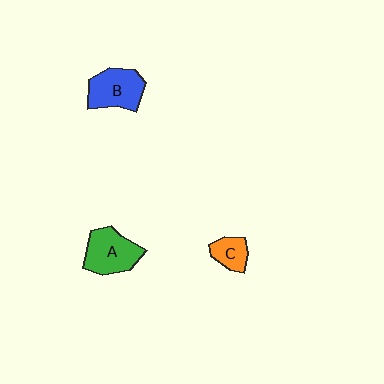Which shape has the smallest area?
Shape C (orange).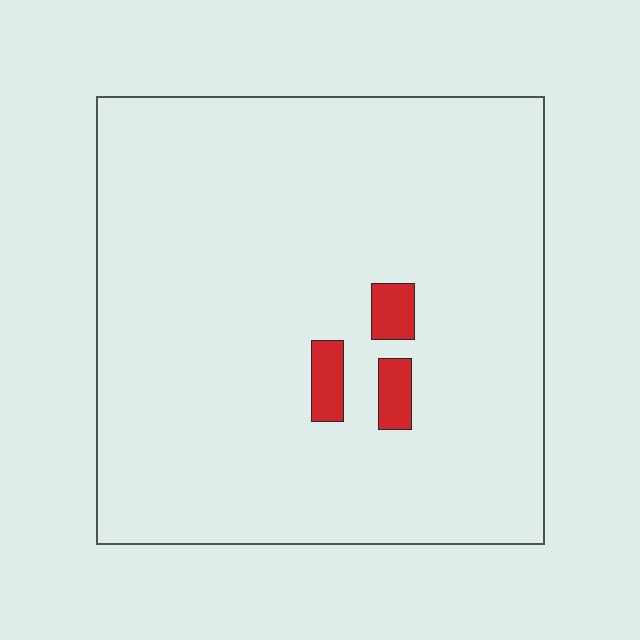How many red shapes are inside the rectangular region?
3.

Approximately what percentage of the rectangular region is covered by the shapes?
Approximately 5%.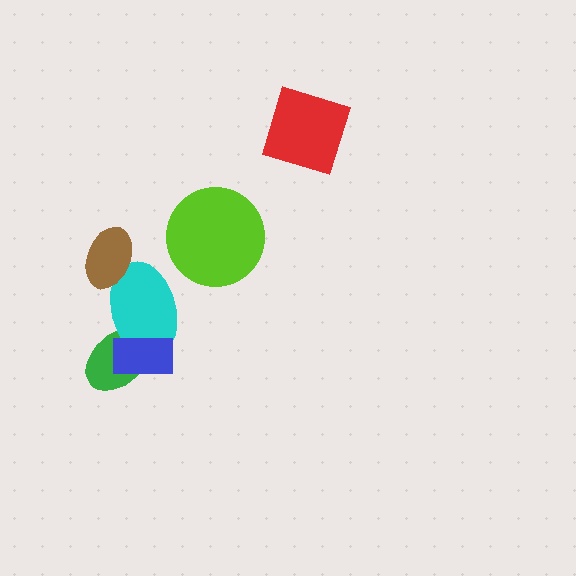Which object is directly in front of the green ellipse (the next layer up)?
The cyan ellipse is directly in front of the green ellipse.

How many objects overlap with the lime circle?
0 objects overlap with the lime circle.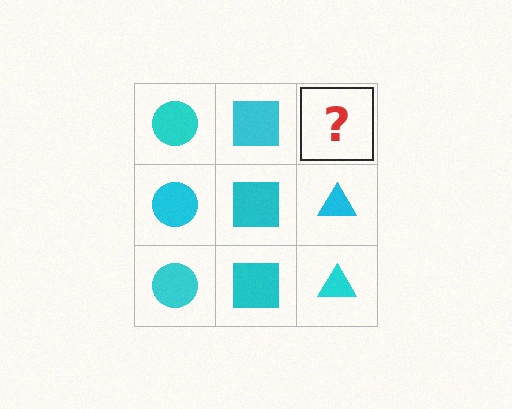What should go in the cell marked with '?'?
The missing cell should contain a cyan triangle.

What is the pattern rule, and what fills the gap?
The rule is that each column has a consistent shape. The gap should be filled with a cyan triangle.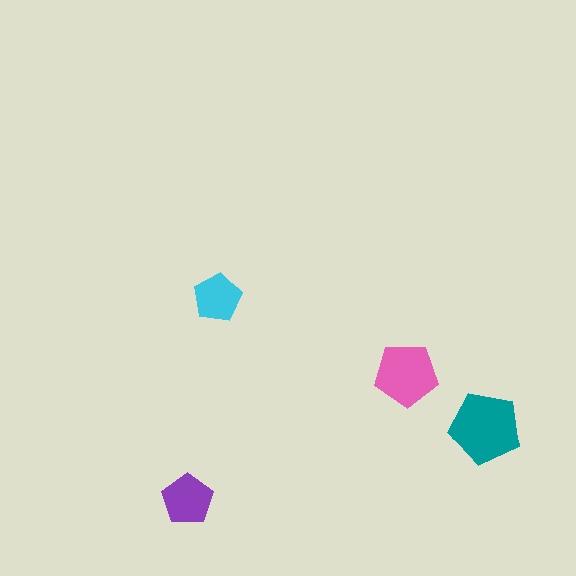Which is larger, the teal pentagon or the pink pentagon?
The teal one.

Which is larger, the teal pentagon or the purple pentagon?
The teal one.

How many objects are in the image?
There are 4 objects in the image.